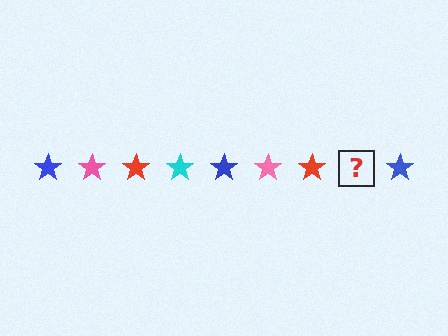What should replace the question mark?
The question mark should be replaced with a cyan star.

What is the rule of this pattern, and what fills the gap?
The rule is that the pattern cycles through blue, pink, red, cyan stars. The gap should be filled with a cyan star.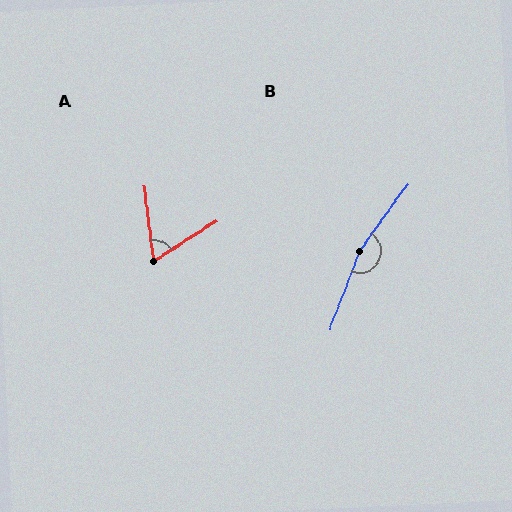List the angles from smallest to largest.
A (65°), B (165°).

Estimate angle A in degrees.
Approximately 65 degrees.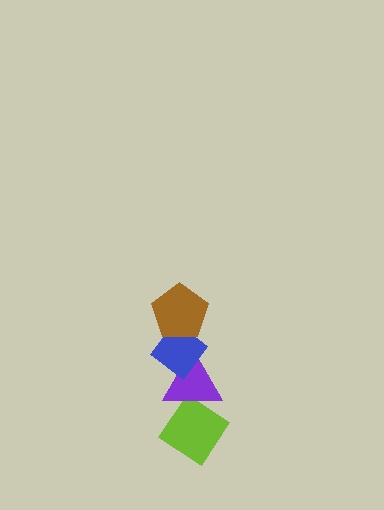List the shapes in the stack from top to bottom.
From top to bottom: the brown pentagon, the blue diamond, the purple triangle, the lime diamond.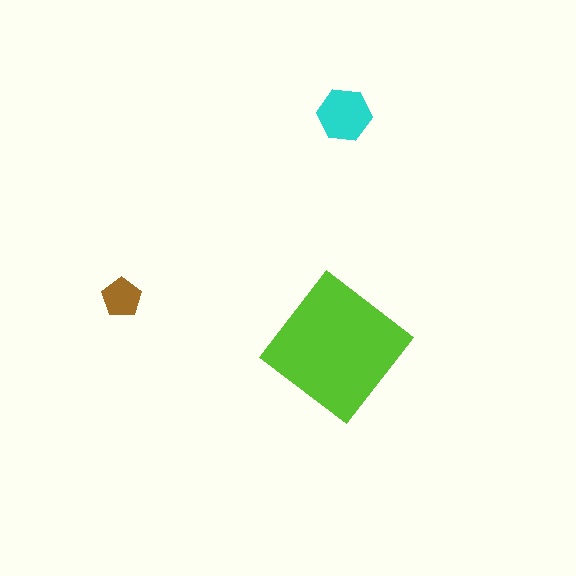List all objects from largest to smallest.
The lime diamond, the cyan hexagon, the brown pentagon.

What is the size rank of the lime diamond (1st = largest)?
1st.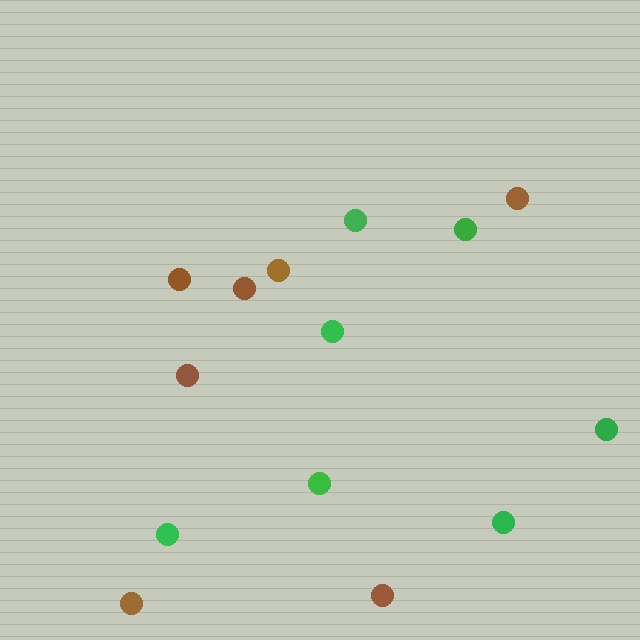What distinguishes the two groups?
There are 2 groups: one group of brown circles (7) and one group of green circles (7).